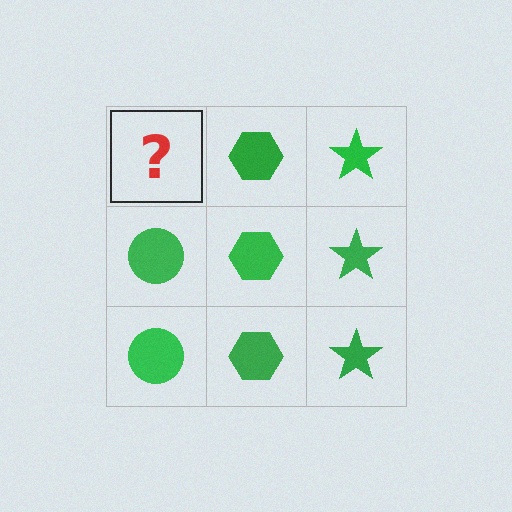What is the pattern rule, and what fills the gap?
The rule is that each column has a consistent shape. The gap should be filled with a green circle.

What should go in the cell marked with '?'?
The missing cell should contain a green circle.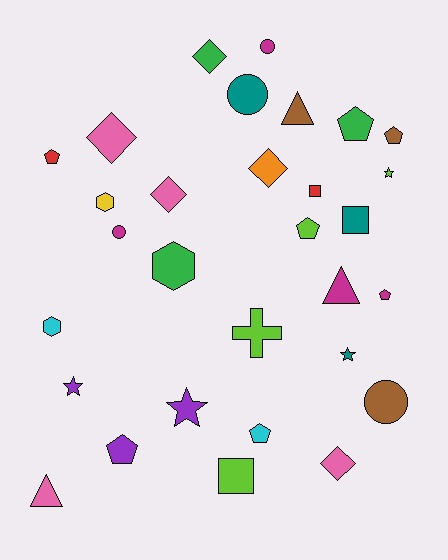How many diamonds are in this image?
There are 5 diamonds.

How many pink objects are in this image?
There are 4 pink objects.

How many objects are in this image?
There are 30 objects.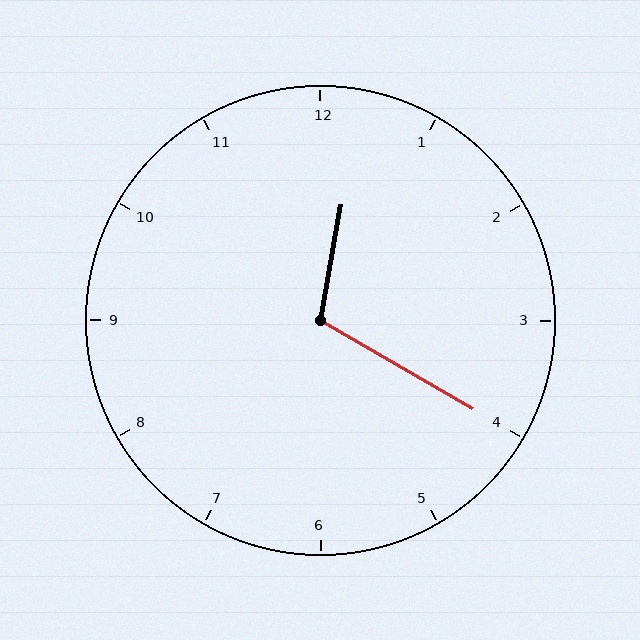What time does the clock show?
12:20.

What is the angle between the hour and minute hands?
Approximately 110 degrees.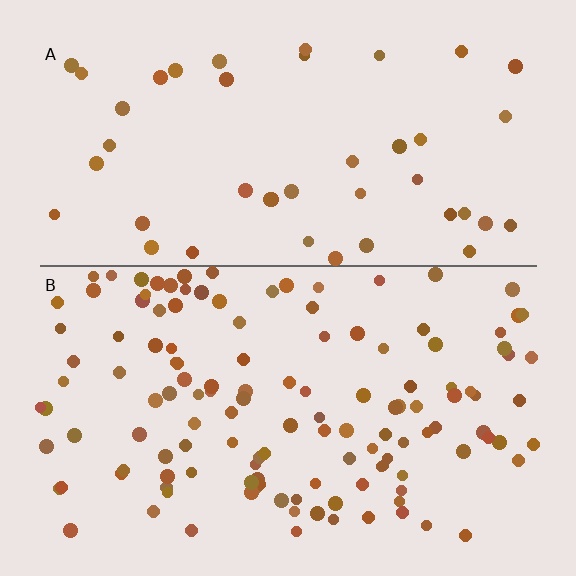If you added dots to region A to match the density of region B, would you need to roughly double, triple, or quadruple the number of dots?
Approximately triple.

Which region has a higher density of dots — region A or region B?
B (the bottom).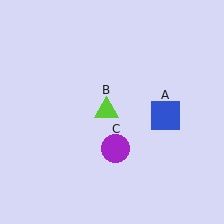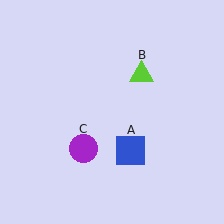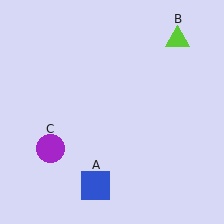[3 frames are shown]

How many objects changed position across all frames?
3 objects changed position: blue square (object A), lime triangle (object B), purple circle (object C).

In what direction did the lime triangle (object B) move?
The lime triangle (object B) moved up and to the right.